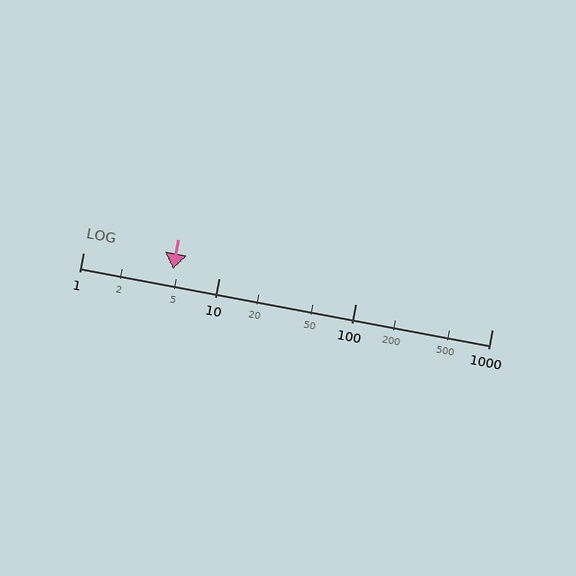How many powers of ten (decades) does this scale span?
The scale spans 3 decades, from 1 to 1000.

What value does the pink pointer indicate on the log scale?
The pointer indicates approximately 4.6.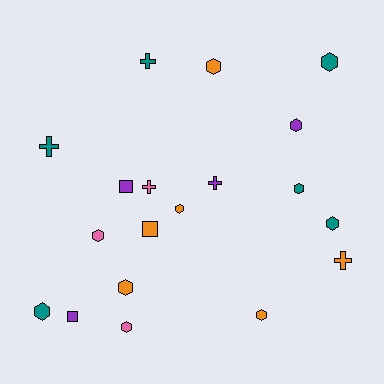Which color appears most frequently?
Orange, with 6 objects.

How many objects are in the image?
There are 19 objects.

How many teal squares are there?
There are no teal squares.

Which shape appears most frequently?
Hexagon, with 11 objects.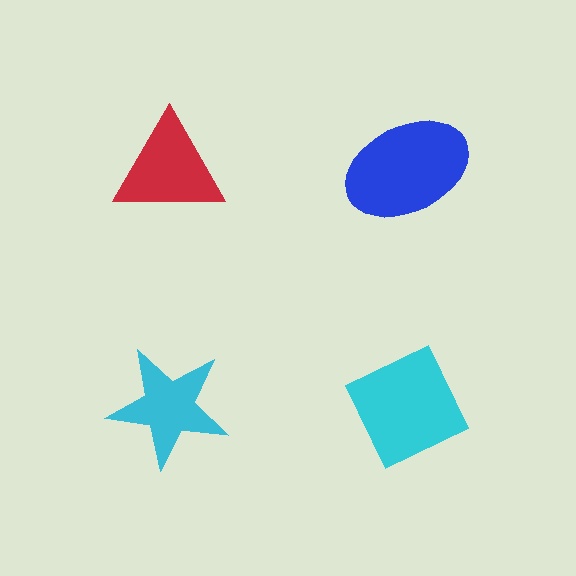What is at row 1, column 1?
A red triangle.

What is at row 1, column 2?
A blue ellipse.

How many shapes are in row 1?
2 shapes.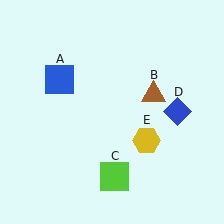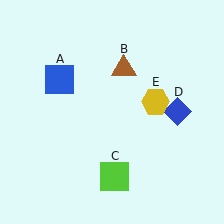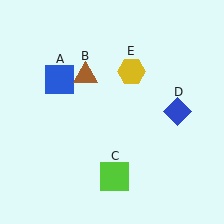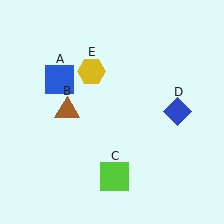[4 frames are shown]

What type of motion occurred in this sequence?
The brown triangle (object B), yellow hexagon (object E) rotated counterclockwise around the center of the scene.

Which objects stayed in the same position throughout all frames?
Blue square (object A) and lime square (object C) and blue diamond (object D) remained stationary.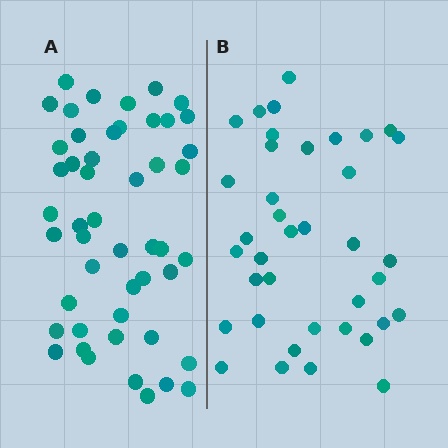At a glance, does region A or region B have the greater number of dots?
Region A (the left region) has more dots.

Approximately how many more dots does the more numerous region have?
Region A has roughly 12 or so more dots than region B.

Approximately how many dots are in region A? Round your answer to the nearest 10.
About 50 dots. (The exact count is 49, which rounds to 50.)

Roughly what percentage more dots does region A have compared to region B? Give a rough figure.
About 30% more.